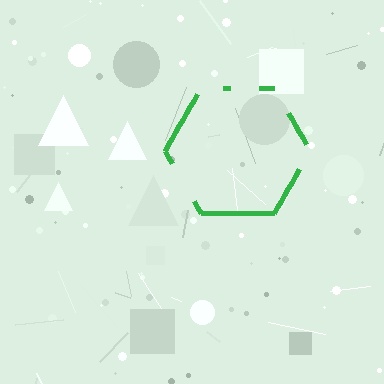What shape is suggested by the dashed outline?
The dashed outline suggests a hexagon.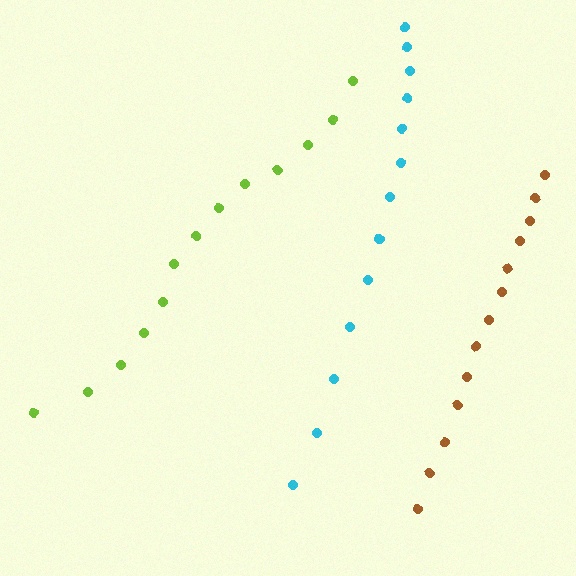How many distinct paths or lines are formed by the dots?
There are 3 distinct paths.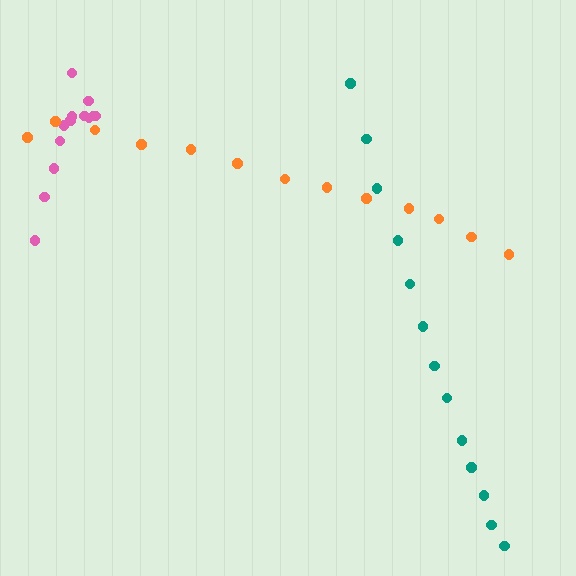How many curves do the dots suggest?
There are 3 distinct paths.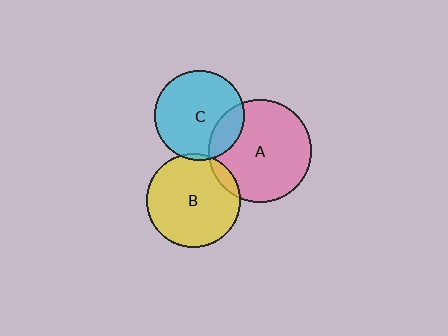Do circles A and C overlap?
Yes.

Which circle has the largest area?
Circle A (pink).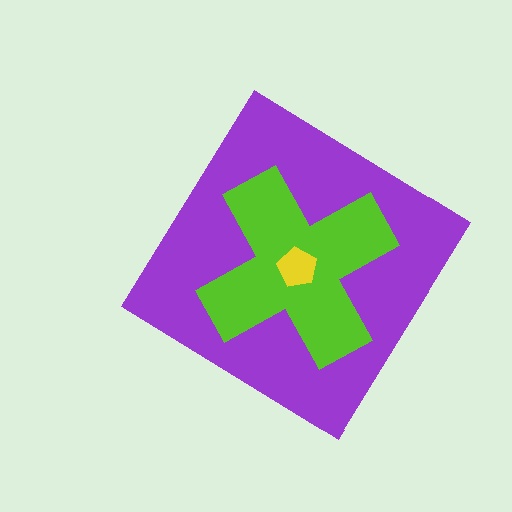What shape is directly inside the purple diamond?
The lime cross.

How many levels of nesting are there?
3.